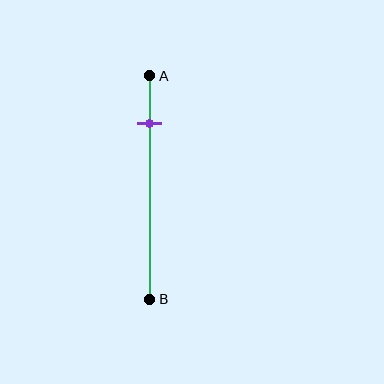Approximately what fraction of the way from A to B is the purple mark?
The purple mark is approximately 20% of the way from A to B.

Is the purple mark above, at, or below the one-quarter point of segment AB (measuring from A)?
The purple mark is above the one-quarter point of segment AB.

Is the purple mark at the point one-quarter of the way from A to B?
No, the mark is at about 20% from A, not at the 25% one-quarter point.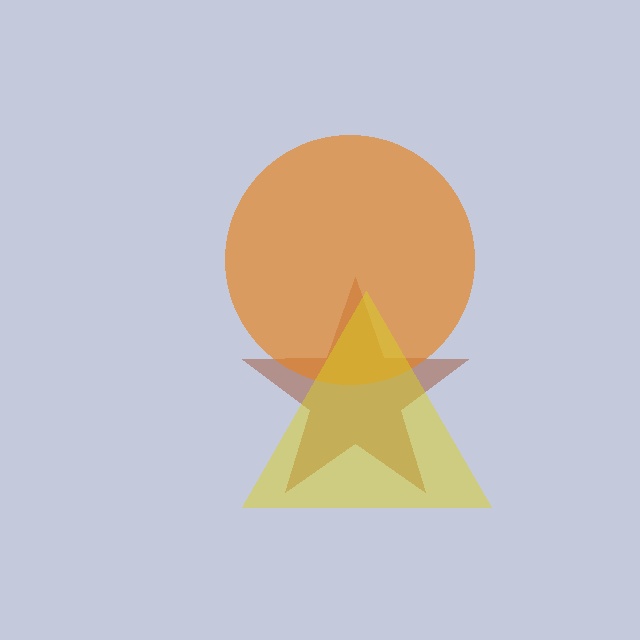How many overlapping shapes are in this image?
There are 3 overlapping shapes in the image.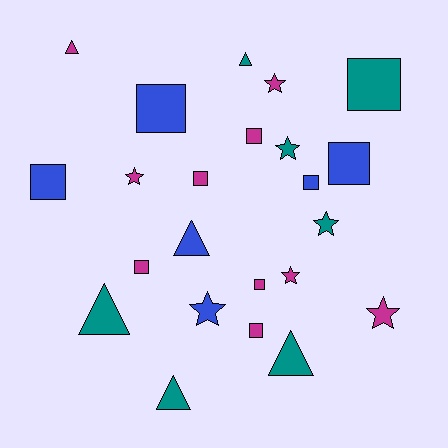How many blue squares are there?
There are 4 blue squares.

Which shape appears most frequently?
Square, with 10 objects.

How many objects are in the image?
There are 23 objects.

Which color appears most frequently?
Magenta, with 10 objects.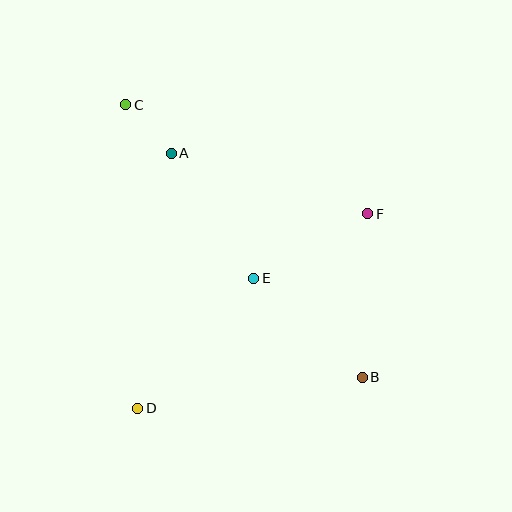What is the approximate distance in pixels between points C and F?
The distance between C and F is approximately 265 pixels.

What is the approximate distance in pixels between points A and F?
The distance between A and F is approximately 206 pixels.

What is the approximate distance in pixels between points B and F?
The distance between B and F is approximately 164 pixels.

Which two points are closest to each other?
Points A and C are closest to each other.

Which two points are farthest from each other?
Points B and C are farthest from each other.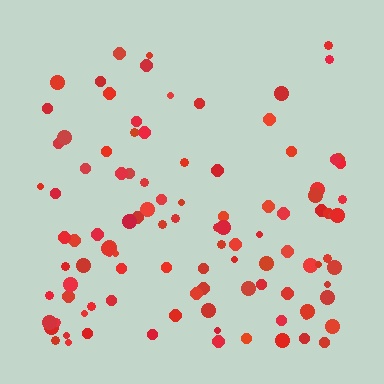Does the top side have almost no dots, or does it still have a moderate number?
Still a moderate number, just noticeably fewer than the bottom.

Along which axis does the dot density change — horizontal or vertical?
Vertical.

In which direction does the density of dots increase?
From top to bottom, with the bottom side densest.